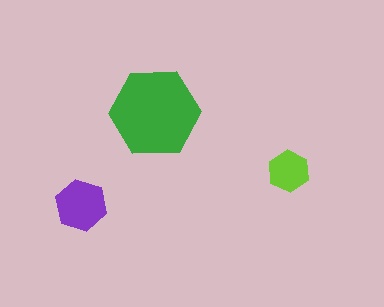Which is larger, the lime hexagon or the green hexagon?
The green one.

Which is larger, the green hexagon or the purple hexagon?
The green one.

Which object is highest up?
The green hexagon is topmost.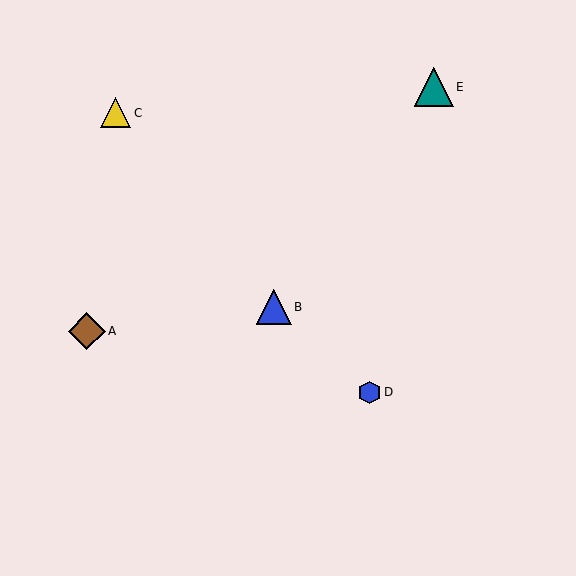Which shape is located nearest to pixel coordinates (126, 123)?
The yellow triangle (labeled C) at (116, 113) is nearest to that location.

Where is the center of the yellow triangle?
The center of the yellow triangle is at (116, 113).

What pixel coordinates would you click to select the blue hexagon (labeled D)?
Click at (370, 392) to select the blue hexagon D.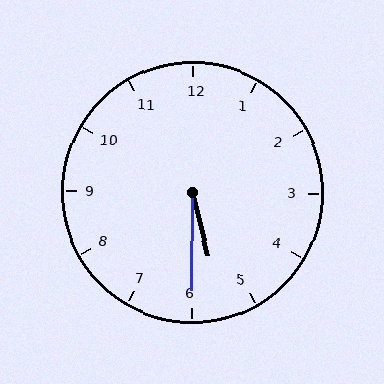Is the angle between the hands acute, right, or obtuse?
It is acute.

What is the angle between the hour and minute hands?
Approximately 15 degrees.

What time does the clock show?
5:30.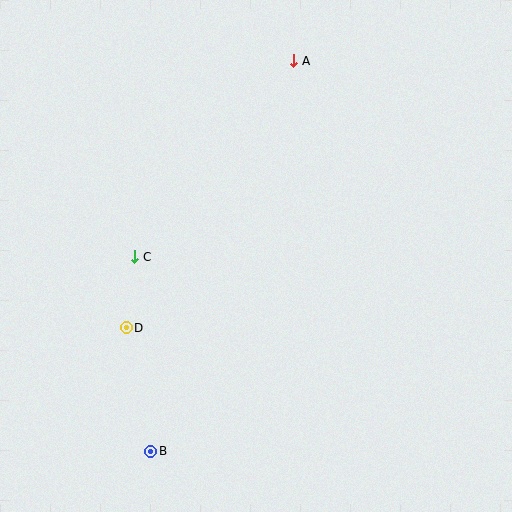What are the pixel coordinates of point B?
Point B is at (151, 451).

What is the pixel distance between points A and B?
The distance between A and B is 416 pixels.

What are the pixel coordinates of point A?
Point A is at (294, 61).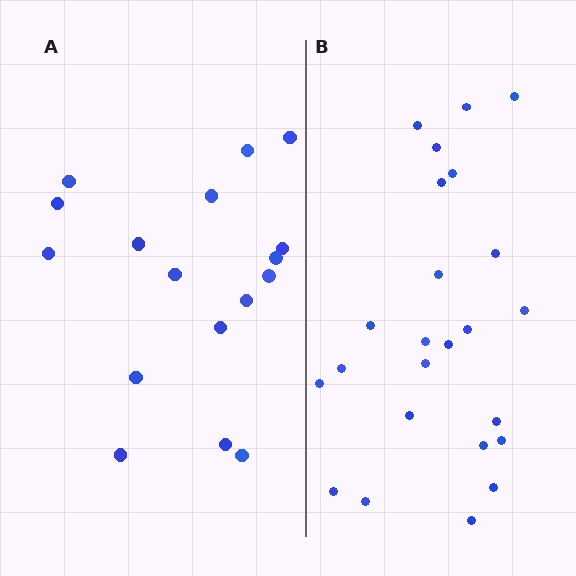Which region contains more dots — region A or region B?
Region B (the right region) has more dots.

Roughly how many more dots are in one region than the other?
Region B has roughly 8 or so more dots than region A.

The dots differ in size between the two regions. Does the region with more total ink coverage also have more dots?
No. Region A has more total ink coverage because its dots are larger, but region B actually contains more individual dots. Total area can be misleading — the number of items is what matters here.